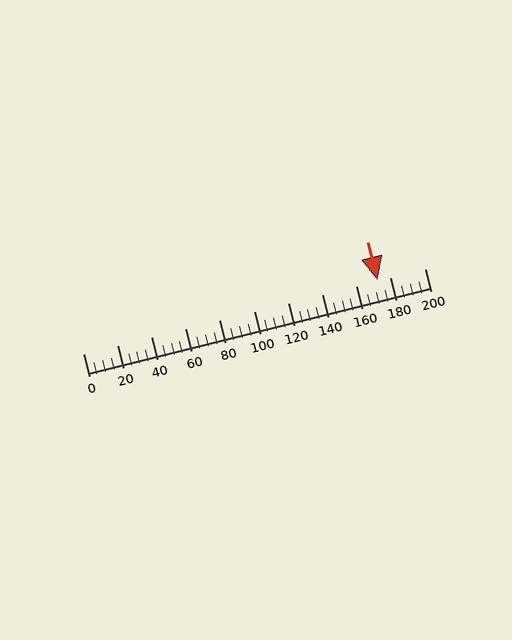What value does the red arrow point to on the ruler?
The red arrow points to approximately 172.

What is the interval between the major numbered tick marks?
The major tick marks are spaced 20 units apart.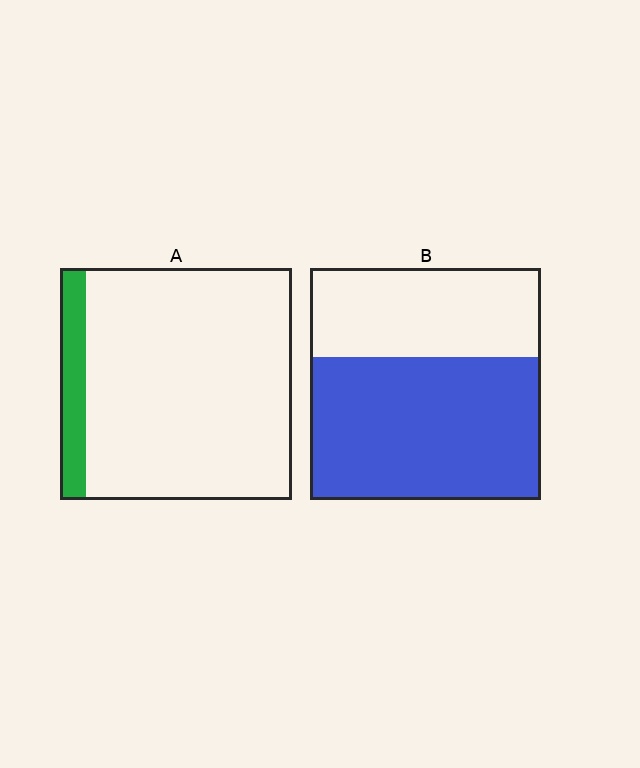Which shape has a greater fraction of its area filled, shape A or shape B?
Shape B.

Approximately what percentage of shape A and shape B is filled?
A is approximately 10% and B is approximately 60%.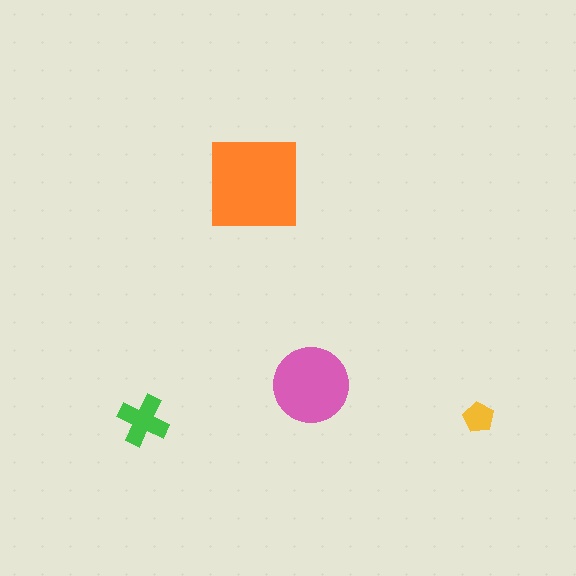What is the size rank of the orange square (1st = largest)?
1st.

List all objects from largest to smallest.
The orange square, the pink circle, the green cross, the yellow pentagon.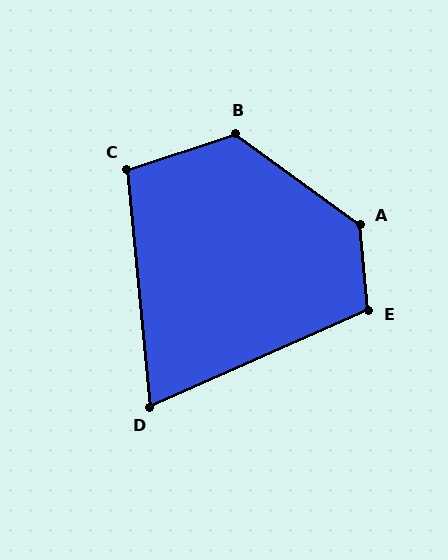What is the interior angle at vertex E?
Approximately 109 degrees (obtuse).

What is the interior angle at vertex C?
Approximately 103 degrees (obtuse).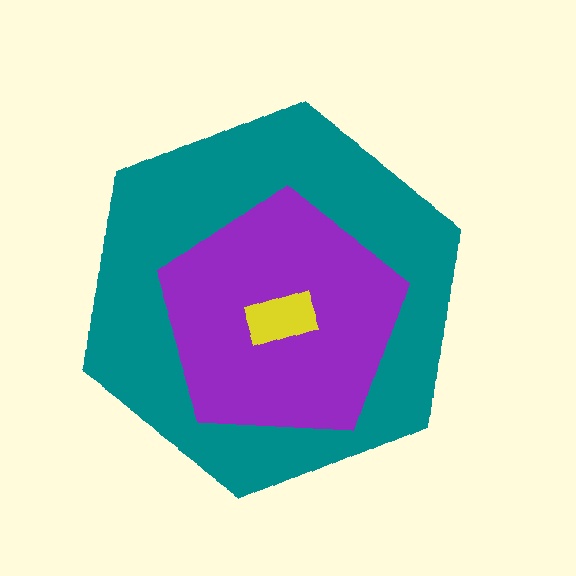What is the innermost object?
The yellow rectangle.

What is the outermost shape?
The teal hexagon.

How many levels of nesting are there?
3.